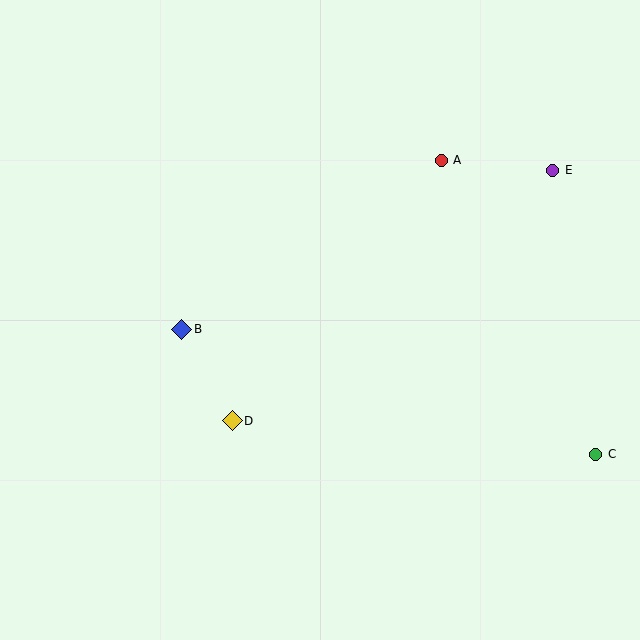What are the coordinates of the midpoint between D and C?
The midpoint between D and C is at (414, 438).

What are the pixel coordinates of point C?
Point C is at (596, 454).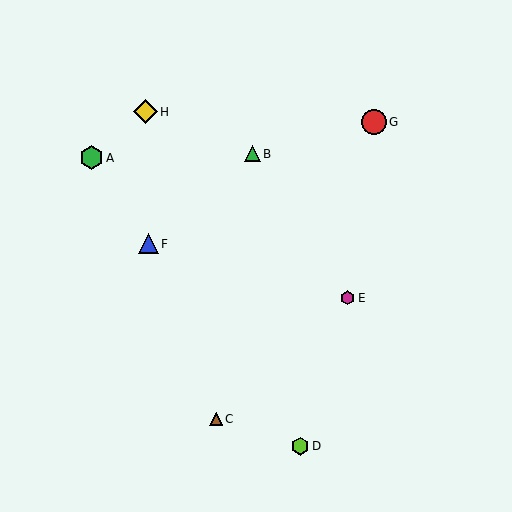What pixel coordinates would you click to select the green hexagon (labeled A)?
Click at (91, 158) to select the green hexagon A.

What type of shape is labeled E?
Shape E is a magenta hexagon.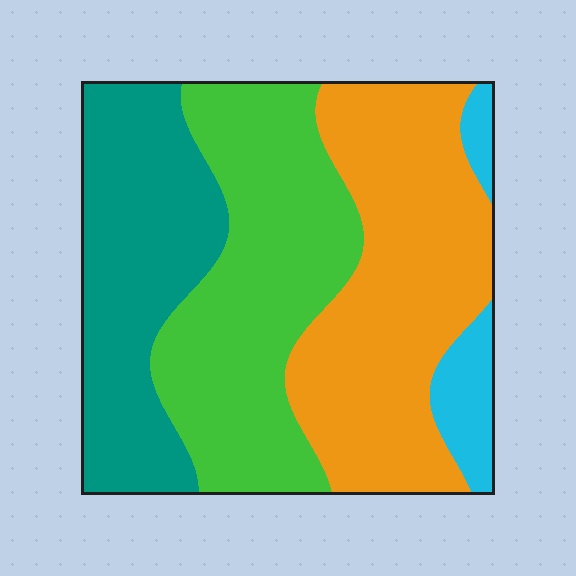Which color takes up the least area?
Cyan, at roughly 5%.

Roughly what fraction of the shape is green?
Green takes up between a quarter and a half of the shape.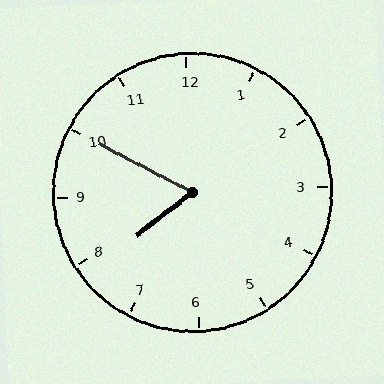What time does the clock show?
7:50.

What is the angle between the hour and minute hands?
Approximately 65 degrees.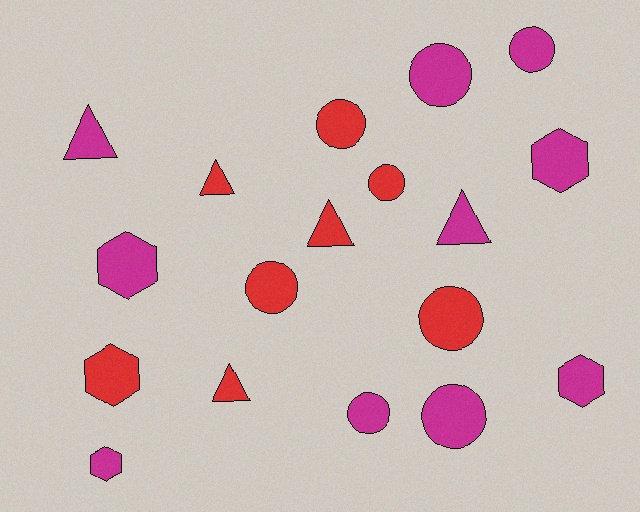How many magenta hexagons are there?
There are 4 magenta hexagons.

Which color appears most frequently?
Magenta, with 10 objects.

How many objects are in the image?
There are 18 objects.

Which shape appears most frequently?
Circle, with 8 objects.